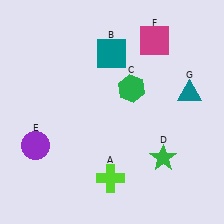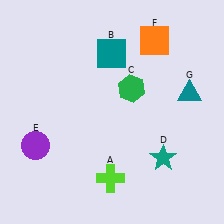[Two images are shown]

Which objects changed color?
D changed from green to teal. F changed from magenta to orange.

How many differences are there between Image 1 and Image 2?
There are 2 differences between the two images.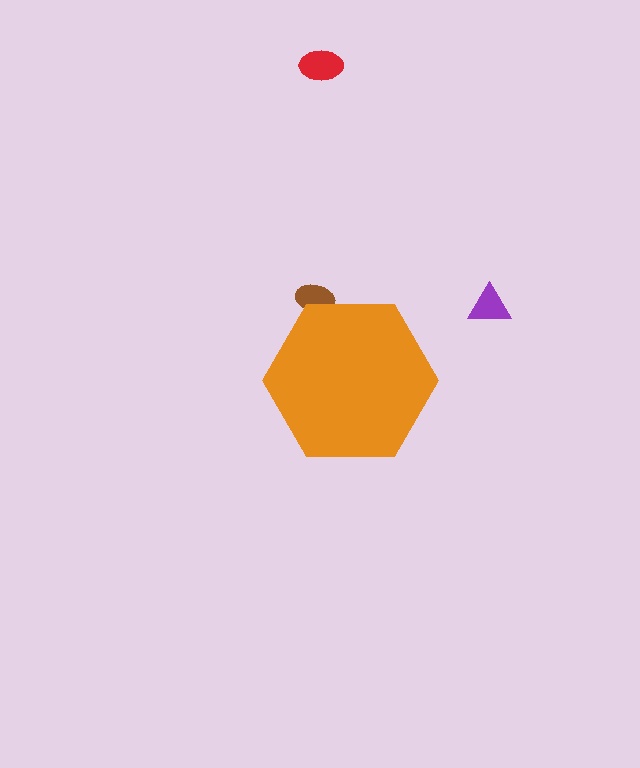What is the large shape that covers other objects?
An orange hexagon.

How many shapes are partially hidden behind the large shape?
1 shape is partially hidden.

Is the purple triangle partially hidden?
No, the purple triangle is fully visible.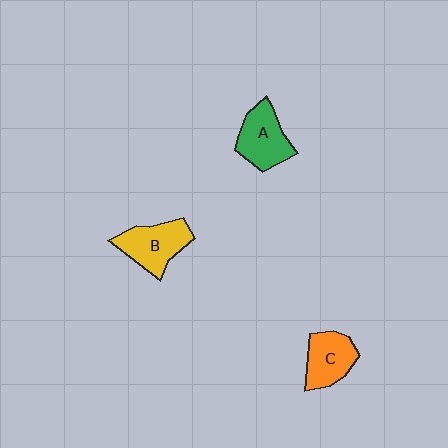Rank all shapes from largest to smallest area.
From largest to smallest: B (yellow), A (green), C (orange).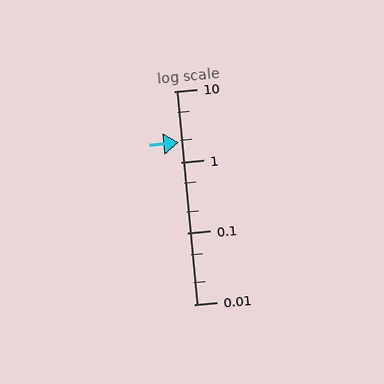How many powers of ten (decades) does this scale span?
The scale spans 3 decades, from 0.01 to 10.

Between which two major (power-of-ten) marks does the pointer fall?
The pointer is between 1 and 10.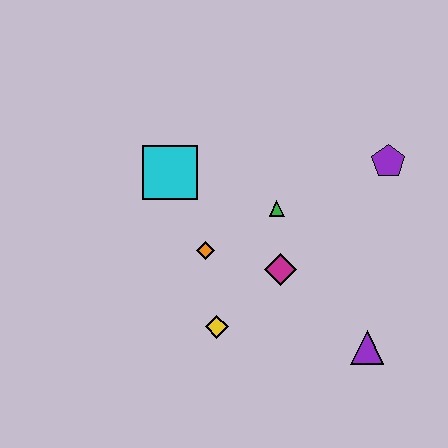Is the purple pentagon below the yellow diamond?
No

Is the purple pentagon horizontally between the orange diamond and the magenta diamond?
No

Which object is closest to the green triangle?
The magenta diamond is closest to the green triangle.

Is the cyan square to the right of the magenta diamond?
No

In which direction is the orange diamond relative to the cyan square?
The orange diamond is below the cyan square.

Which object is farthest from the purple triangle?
The cyan square is farthest from the purple triangle.